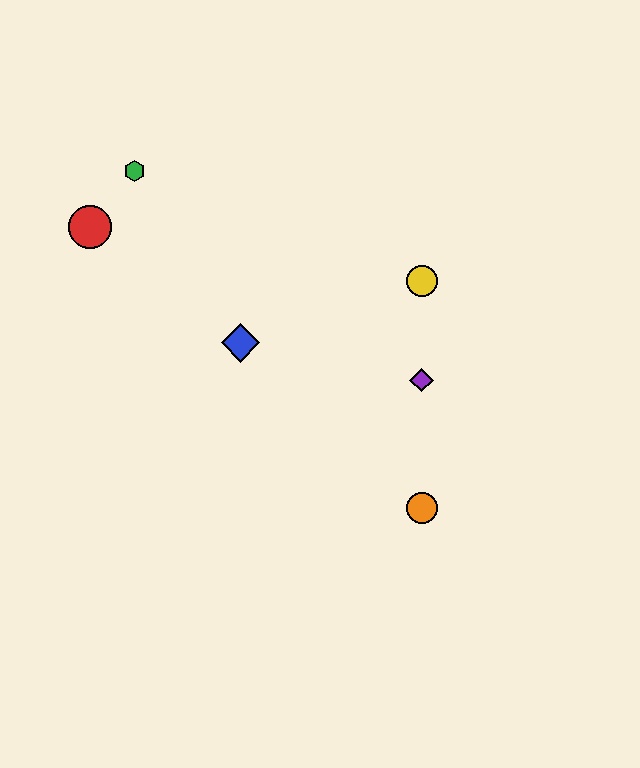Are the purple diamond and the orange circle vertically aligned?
Yes, both are at x≈422.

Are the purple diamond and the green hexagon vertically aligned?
No, the purple diamond is at x≈422 and the green hexagon is at x≈135.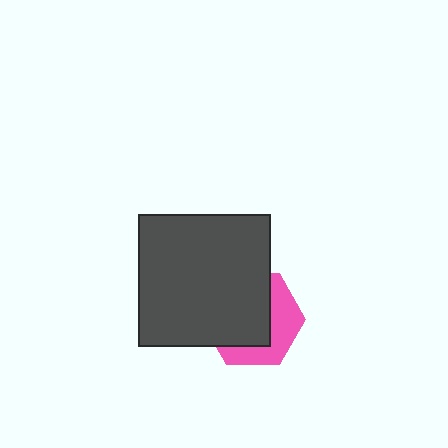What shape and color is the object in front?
The object in front is a dark gray square.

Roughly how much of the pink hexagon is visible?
A small part of it is visible (roughly 39%).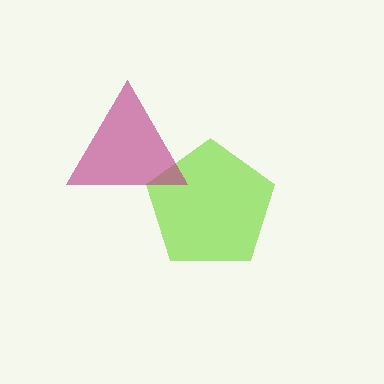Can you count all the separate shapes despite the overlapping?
Yes, there are 2 separate shapes.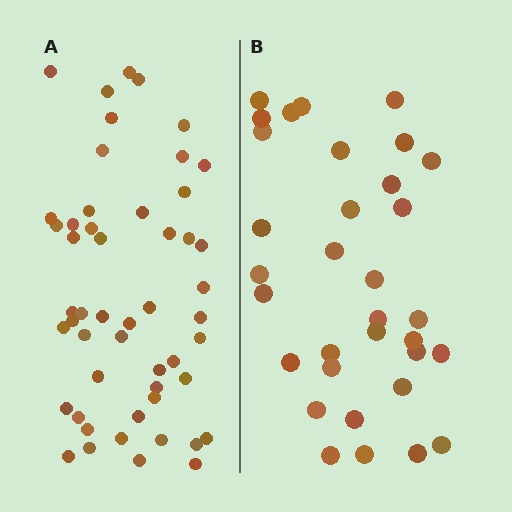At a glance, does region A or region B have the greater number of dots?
Region A (the left region) has more dots.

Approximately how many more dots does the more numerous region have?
Region A has approximately 20 more dots than region B.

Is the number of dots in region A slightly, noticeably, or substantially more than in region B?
Region A has substantially more. The ratio is roughly 1.5 to 1.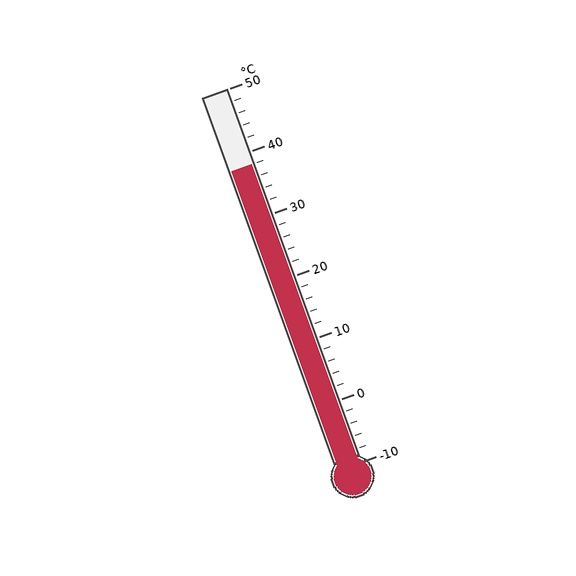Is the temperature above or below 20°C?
The temperature is above 20°C.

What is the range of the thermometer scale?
The thermometer scale ranges from -10°C to 50°C.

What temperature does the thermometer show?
The thermometer shows approximately 38°C.